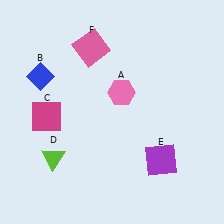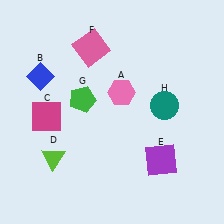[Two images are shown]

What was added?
A green pentagon (G), a teal circle (H) were added in Image 2.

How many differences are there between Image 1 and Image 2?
There are 2 differences between the two images.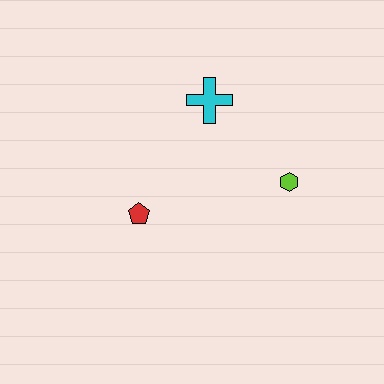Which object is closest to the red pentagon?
The cyan cross is closest to the red pentagon.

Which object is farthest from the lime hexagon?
The red pentagon is farthest from the lime hexagon.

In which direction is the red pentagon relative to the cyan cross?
The red pentagon is below the cyan cross.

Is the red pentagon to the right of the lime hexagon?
No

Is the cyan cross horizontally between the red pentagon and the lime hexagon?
Yes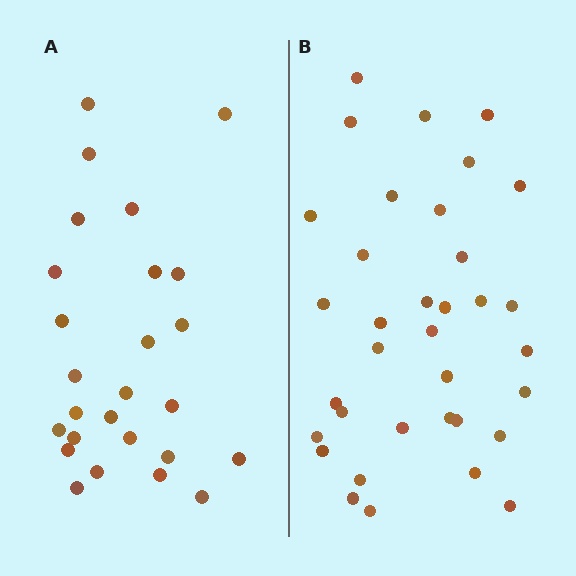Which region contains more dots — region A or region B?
Region B (the right region) has more dots.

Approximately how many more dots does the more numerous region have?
Region B has roughly 8 or so more dots than region A.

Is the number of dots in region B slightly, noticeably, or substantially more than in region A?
Region B has noticeably more, but not dramatically so. The ratio is roughly 1.3 to 1.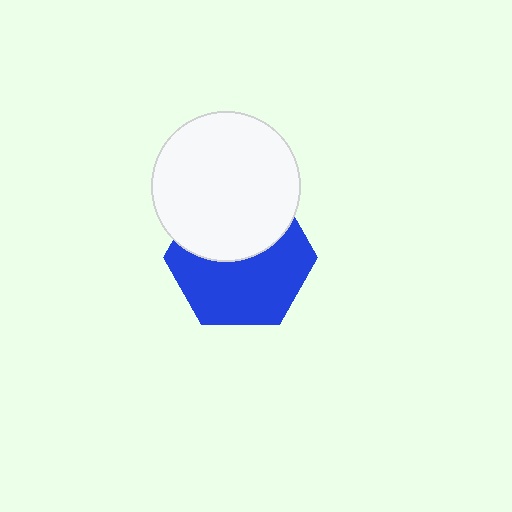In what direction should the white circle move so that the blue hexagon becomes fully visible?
The white circle should move up. That is the shortest direction to clear the overlap and leave the blue hexagon fully visible.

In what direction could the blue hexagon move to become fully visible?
The blue hexagon could move down. That would shift it out from behind the white circle entirely.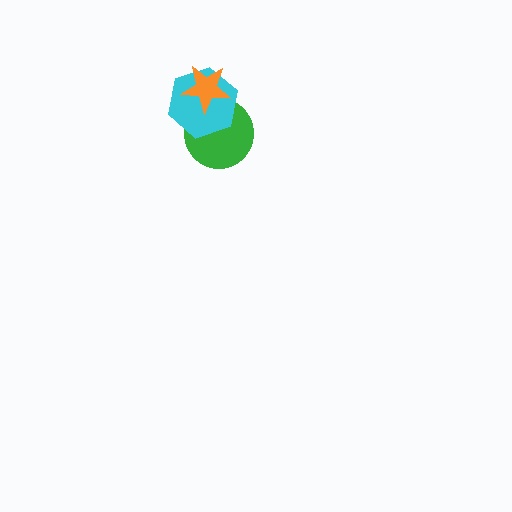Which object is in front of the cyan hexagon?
The orange star is in front of the cyan hexagon.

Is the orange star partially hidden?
No, no other shape covers it.